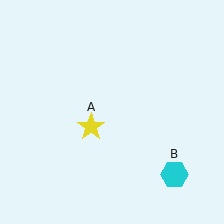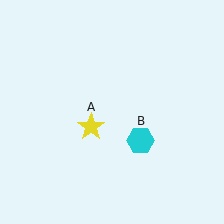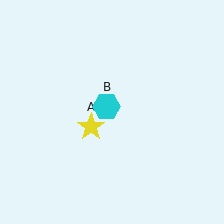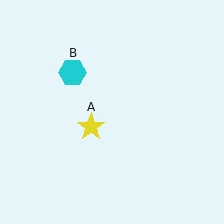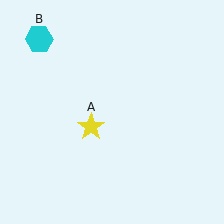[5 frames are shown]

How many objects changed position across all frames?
1 object changed position: cyan hexagon (object B).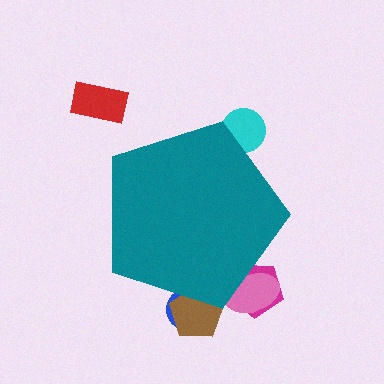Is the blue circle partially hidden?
Yes, the blue circle is partially hidden behind the teal pentagon.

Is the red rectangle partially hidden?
No, the red rectangle is fully visible.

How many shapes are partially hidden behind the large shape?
5 shapes are partially hidden.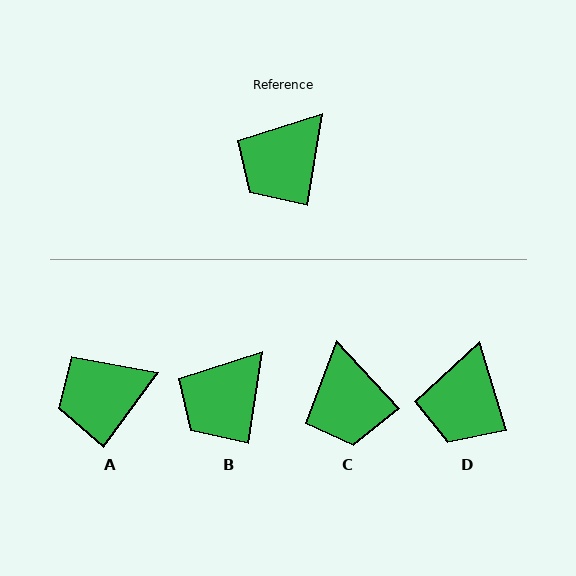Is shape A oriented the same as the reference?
No, it is off by about 28 degrees.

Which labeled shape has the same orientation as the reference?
B.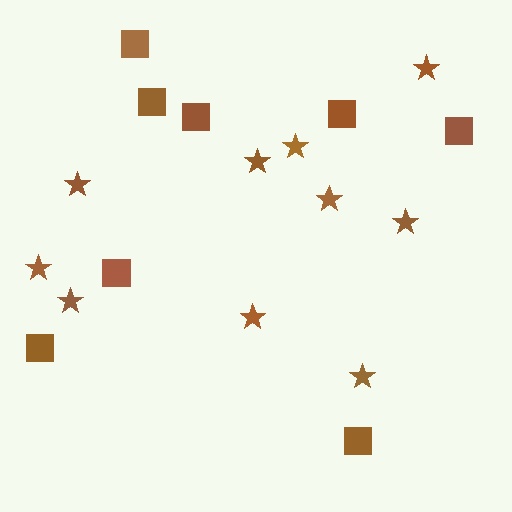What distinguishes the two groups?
There are 2 groups: one group of stars (10) and one group of squares (8).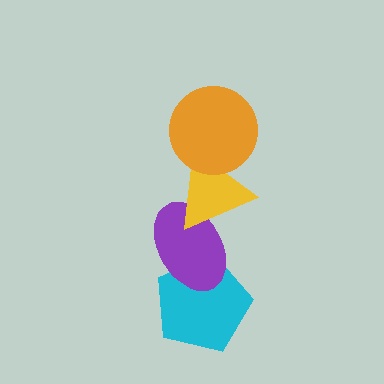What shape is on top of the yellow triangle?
The orange circle is on top of the yellow triangle.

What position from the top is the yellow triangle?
The yellow triangle is 2nd from the top.